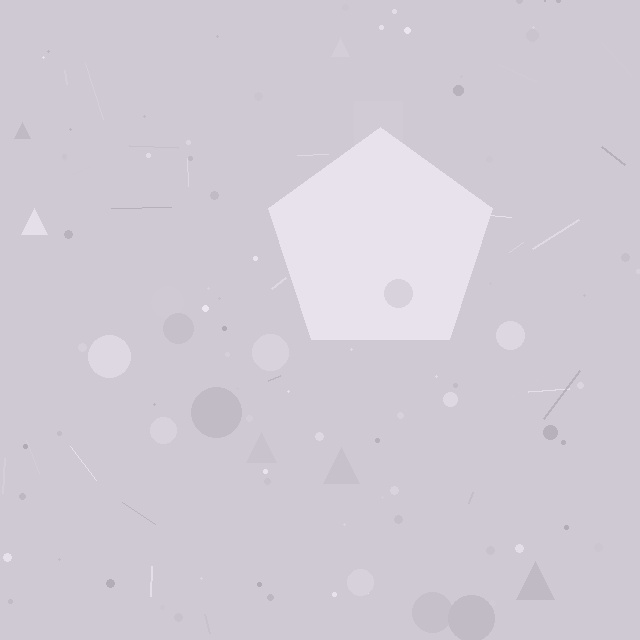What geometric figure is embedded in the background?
A pentagon is embedded in the background.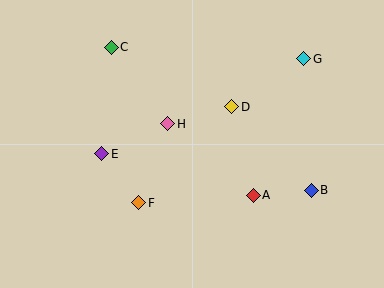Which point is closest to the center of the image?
Point H at (168, 124) is closest to the center.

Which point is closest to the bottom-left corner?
Point F is closest to the bottom-left corner.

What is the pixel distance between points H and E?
The distance between H and E is 72 pixels.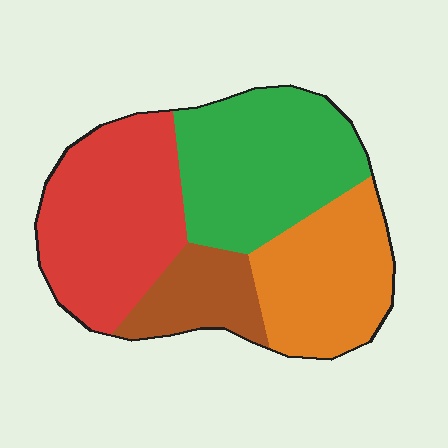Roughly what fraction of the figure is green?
Green covers around 30% of the figure.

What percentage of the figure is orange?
Orange covers around 25% of the figure.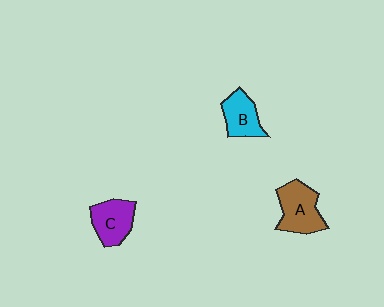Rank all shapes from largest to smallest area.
From largest to smallest: A (brown), C (purple), B (cyan).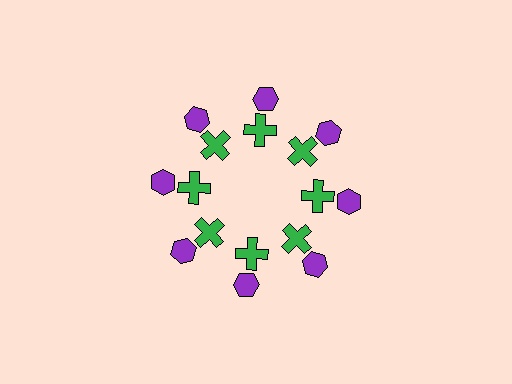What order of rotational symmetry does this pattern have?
This pattern has 8-fold rotational symmetry.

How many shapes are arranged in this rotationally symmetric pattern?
There are 16 shapes, arranged in 8 groups of 2.